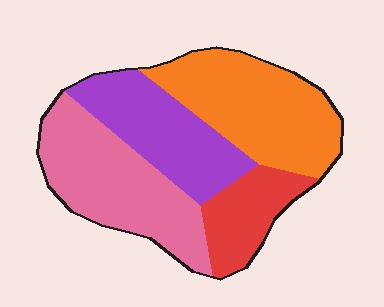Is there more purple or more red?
Purple.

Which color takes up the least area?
Red, at roughly 15%.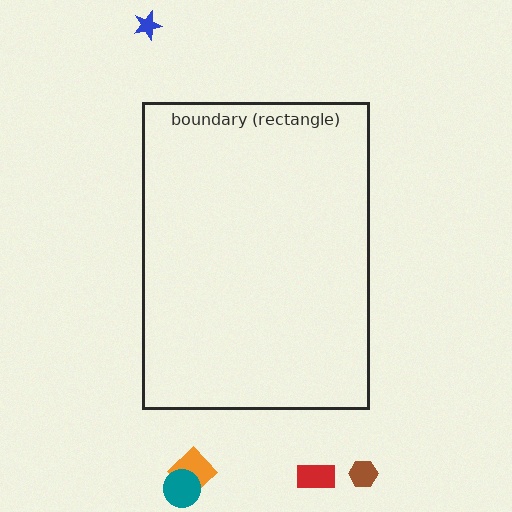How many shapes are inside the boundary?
0 inside, 5 outside.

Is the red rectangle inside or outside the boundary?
Outside.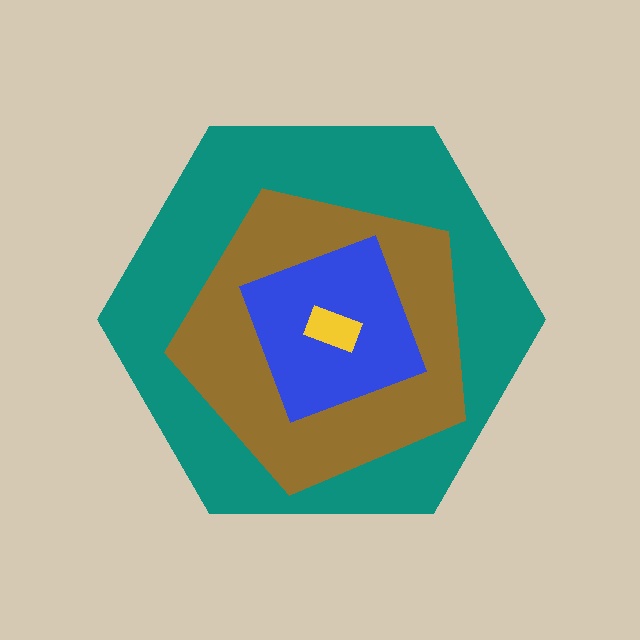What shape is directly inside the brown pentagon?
The blue diamond.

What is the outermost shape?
The teal hexagon.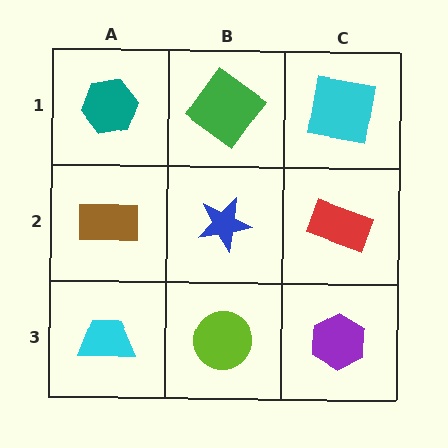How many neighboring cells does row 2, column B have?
4.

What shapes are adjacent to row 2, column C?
A cyan square (row 1, column C), a purple hexagon (row 3, column C), a blue star (row 2, column B).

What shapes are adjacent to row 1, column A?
A brown rectangle (row 2, column A), a green diamond (row 1, column B).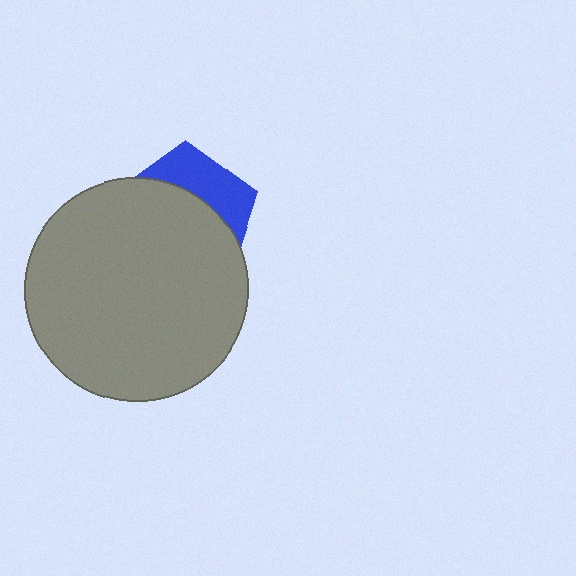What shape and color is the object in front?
The object in front is a gray circle.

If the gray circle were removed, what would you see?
You would see the complete blue pentagon.